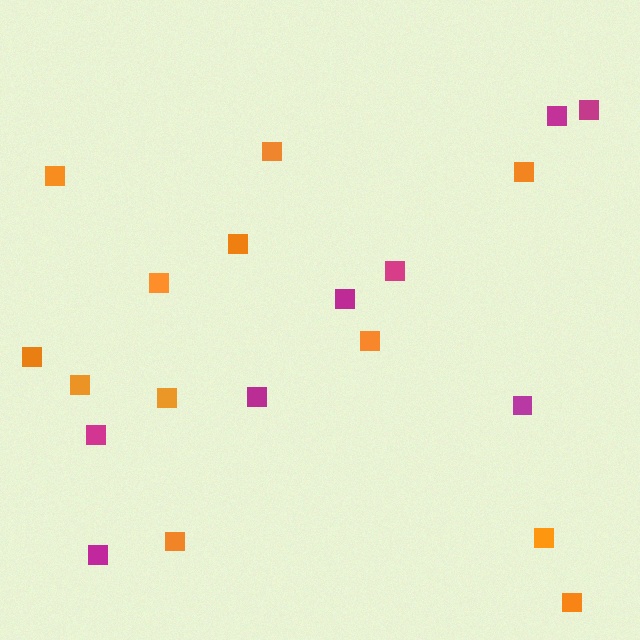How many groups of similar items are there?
There are 2 groups: one group of magenta squares (8) and one group of orange squares (12).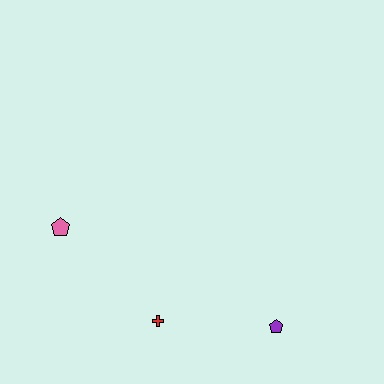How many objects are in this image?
There are 3 objects.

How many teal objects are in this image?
There are no teal objects.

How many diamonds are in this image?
There are no diamonds.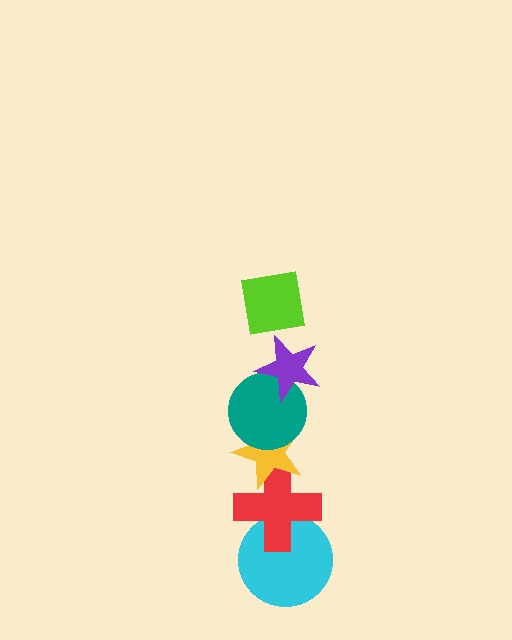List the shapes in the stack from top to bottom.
From top to bottom: the lime square, the purple star, the teal circle, the yellow star, the red cross, the cyan circle.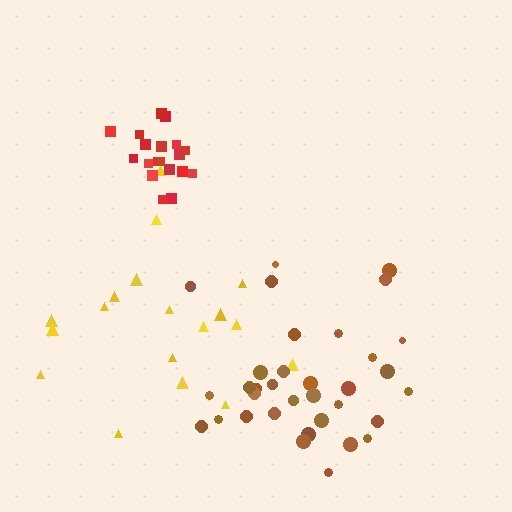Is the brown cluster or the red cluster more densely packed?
Red.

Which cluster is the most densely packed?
Red.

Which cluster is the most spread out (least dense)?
Yellow.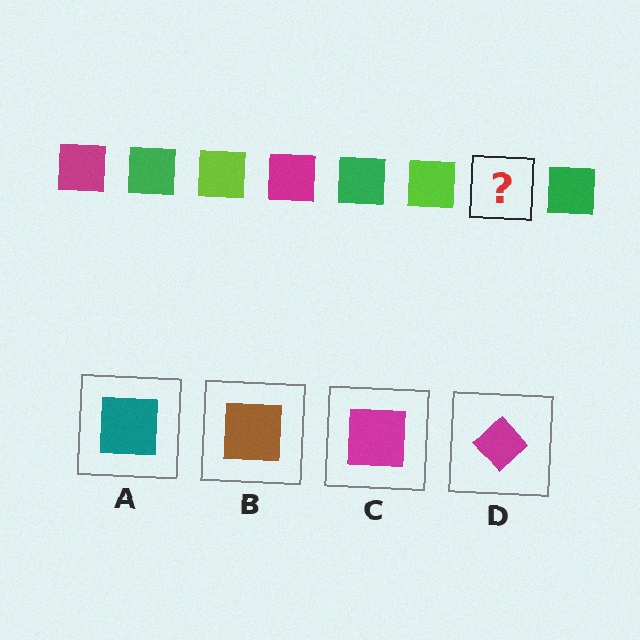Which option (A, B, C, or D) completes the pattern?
C.